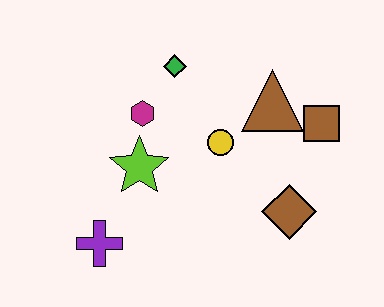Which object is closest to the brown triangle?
The brown square is closest to the brown triangle.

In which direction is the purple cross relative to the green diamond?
The purple cross is below the green diamond.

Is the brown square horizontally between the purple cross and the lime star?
No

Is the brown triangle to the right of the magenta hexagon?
Yes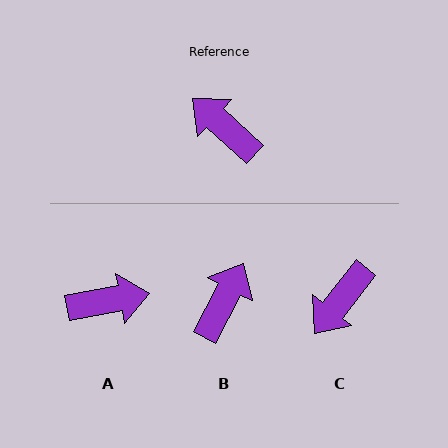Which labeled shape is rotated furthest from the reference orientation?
A, about 128 degrees away.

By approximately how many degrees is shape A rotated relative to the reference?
Approximately 128 degrees clockwise.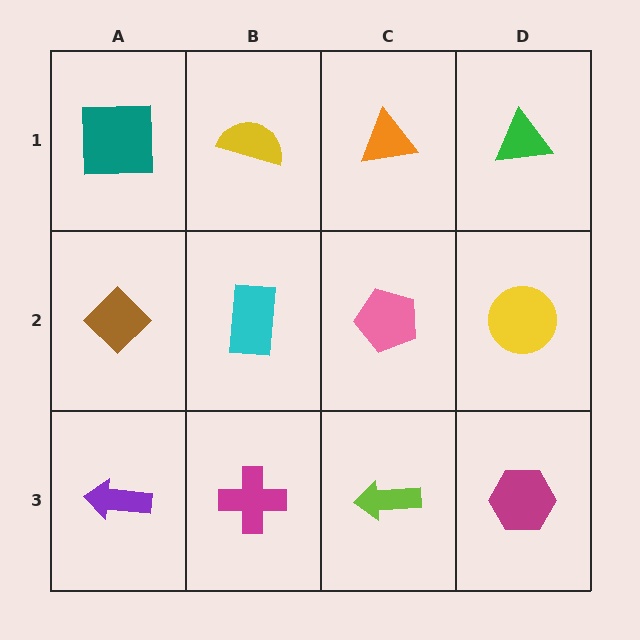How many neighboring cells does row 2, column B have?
4.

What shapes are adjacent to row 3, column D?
A yellow circle (row 2, column D), a lime arrow (row 3, column C).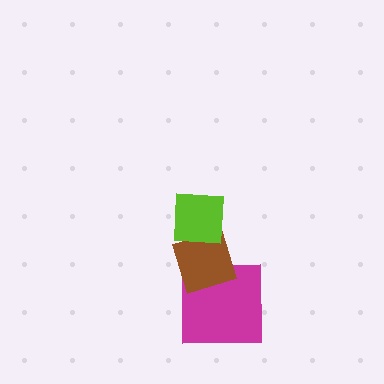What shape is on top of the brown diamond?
The lime square is on top of the brown diamond.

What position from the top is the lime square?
The lime square is 1st from the top.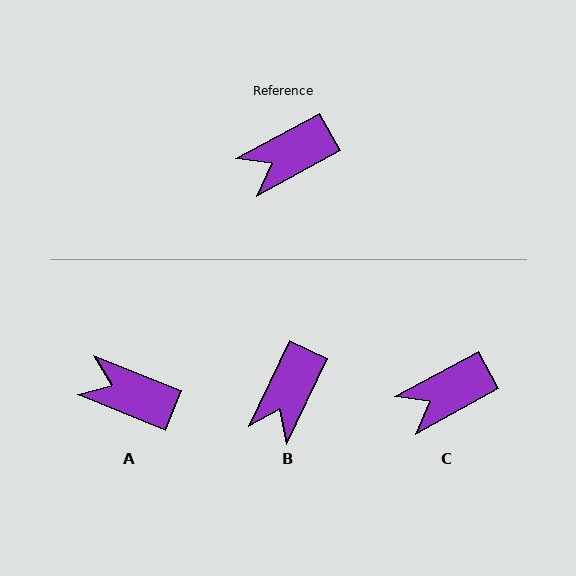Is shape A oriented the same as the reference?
No, it is off by about 50 degrees.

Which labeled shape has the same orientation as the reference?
C.